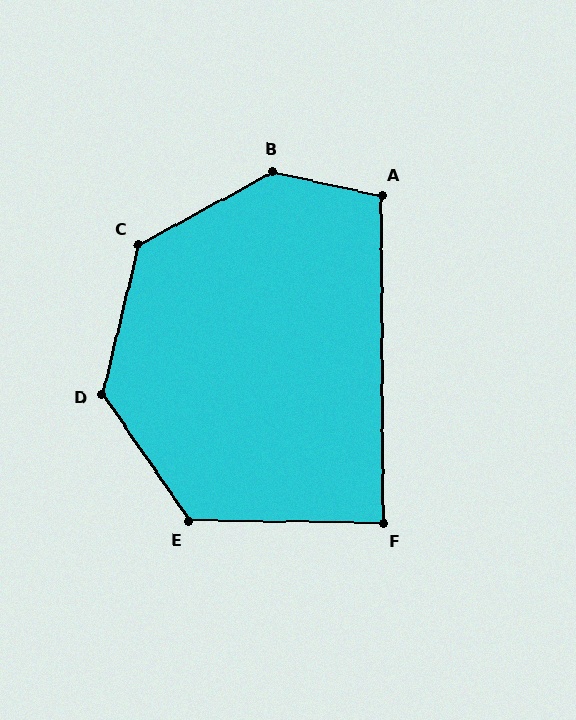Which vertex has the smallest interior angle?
F, at approximately 89 degrees.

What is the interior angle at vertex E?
Approximately 125 degrees (obtuse).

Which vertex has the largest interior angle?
B, at approximately 139 degrees.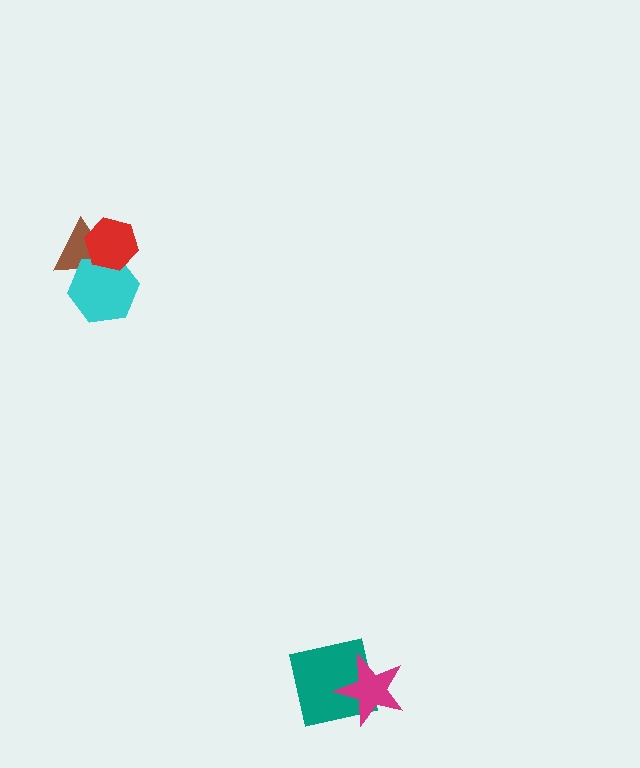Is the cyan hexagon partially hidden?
Yes, it is partially covered by another shape.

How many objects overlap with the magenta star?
1 object overlaps with the magenta star.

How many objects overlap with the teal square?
1 object overlaps with the teal square.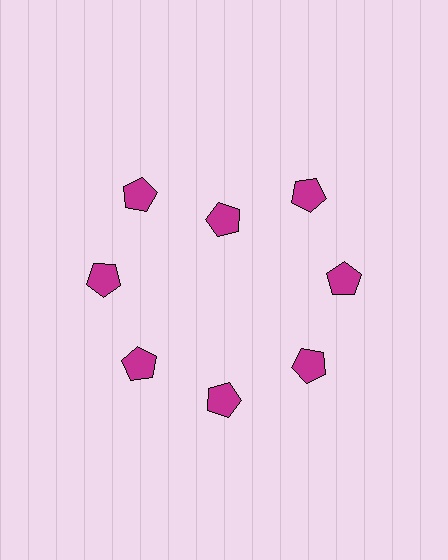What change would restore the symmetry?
The symmetry would be restored by moving it outward, back onto the ring so that all 8 pentagons sit at equal angles and equal distance from the center.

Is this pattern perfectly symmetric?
No. The 8 magenta pentagons are arranged in a ring, but one element near the 12 o'clock position is pulled inward toward the center, breaking the 8-fold rotational symmetry.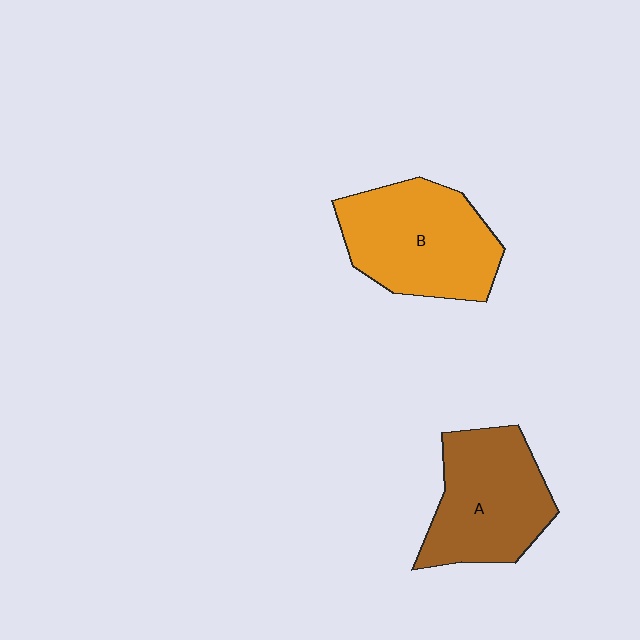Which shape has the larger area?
Shape B (orange).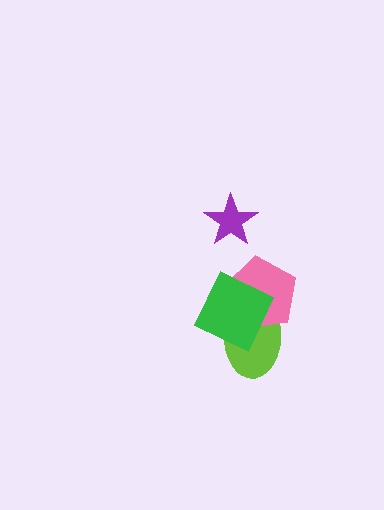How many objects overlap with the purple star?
0 objects overlap with the purple star.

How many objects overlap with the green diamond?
2 objects overlap with the green diamond.